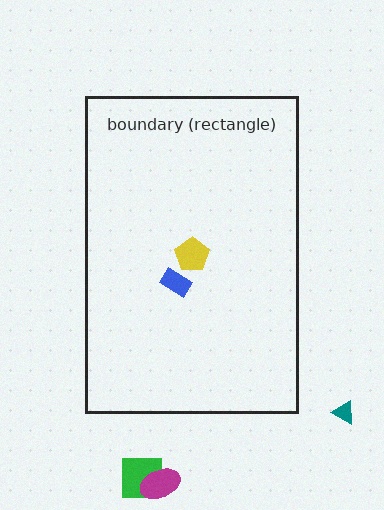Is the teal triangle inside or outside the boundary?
Outside.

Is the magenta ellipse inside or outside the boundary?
Outside.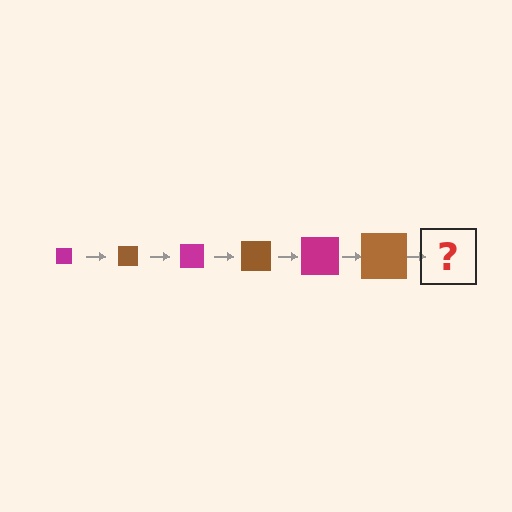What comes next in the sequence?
The next element should be a magenta square, larger than the previous one.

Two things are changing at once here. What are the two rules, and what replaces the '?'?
The two rules are that the square grows larger each step and the color cycles through magenta and brown. The '?' should be a magenta square, larger than the previous one.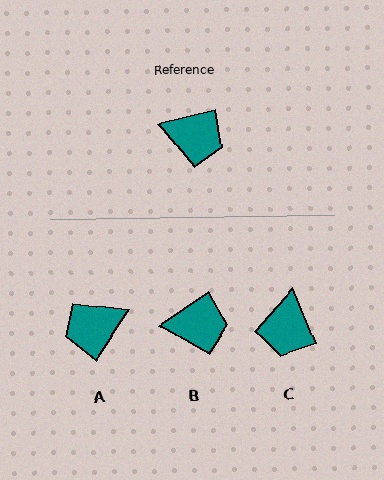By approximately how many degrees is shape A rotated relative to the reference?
Approximately 137 degrees clockwise.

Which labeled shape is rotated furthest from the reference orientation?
A, about 137 degrees away.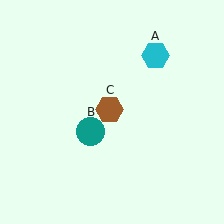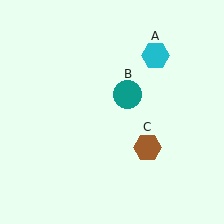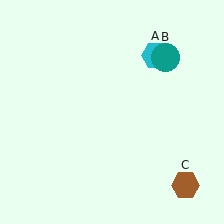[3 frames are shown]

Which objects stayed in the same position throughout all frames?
Cyan hexagon (object A) remained stationary.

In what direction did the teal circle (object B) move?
The teal circle (object B) moved up and to the right.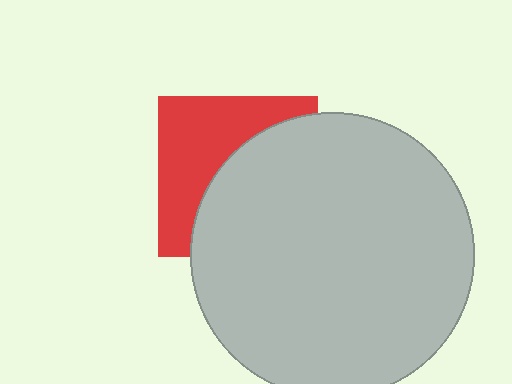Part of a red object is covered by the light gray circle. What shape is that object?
It is a square.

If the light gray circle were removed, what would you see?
You would see the complete red square.